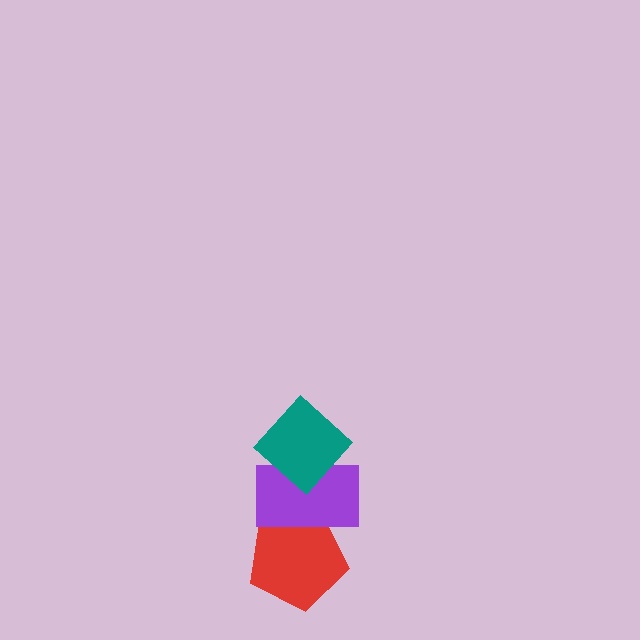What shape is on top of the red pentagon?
The purple rectangle is on top of the red pentagon.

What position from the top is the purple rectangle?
The purple rectangle is 2nd from the top.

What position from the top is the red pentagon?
The red pentagon is 3rd from the top.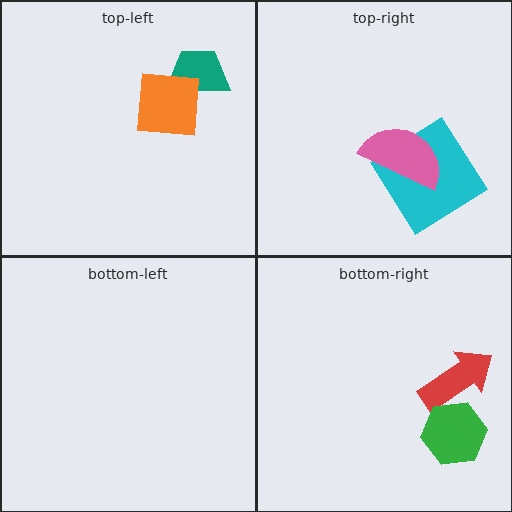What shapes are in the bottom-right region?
The red arrow, the green hexagon.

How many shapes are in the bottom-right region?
2.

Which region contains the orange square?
The top-left region.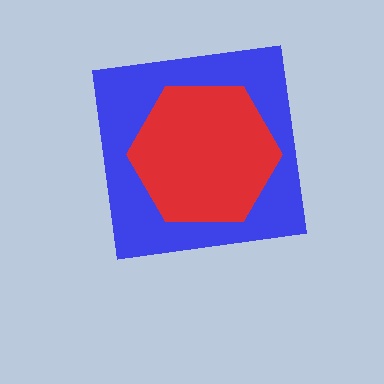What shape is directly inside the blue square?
The red hexagon.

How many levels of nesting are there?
2.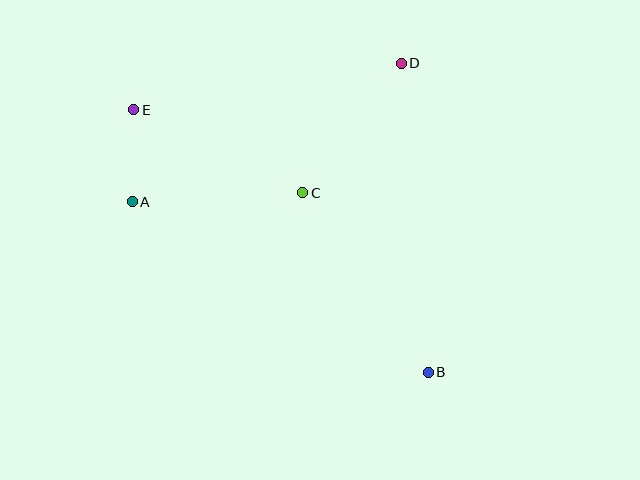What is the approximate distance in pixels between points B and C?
The distance between B and C is approximately 219 pixels.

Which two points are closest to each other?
Points A and E are closest to each other.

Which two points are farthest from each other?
Points B and E are farthest from each other.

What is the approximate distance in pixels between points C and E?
The distance between C and E is approximately 188 pixels.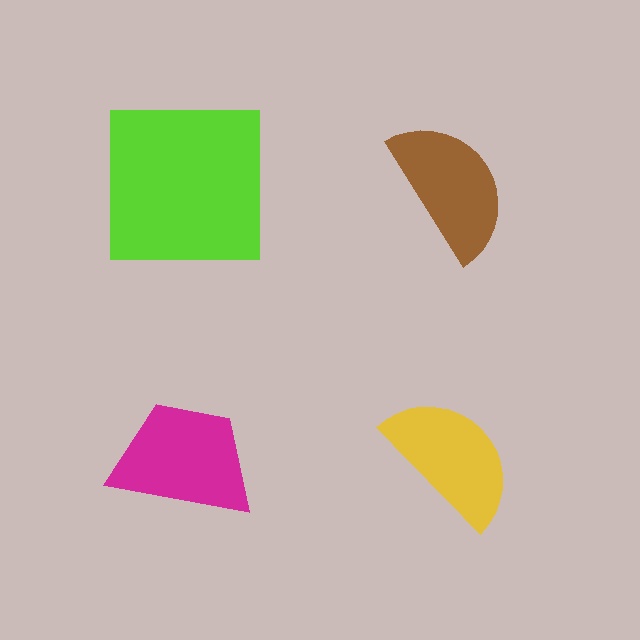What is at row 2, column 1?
A magenta trapezoid.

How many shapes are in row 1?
2 shapes.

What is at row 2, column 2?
A yellow semicircle.